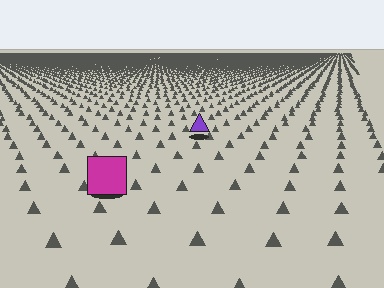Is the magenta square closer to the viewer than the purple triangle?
Yes. The magenta square is closer — you can tell from the texture gradient: the ground texture is coarser near it.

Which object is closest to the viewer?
The magenta square is closest. The texture marks near it are larger and more spread out.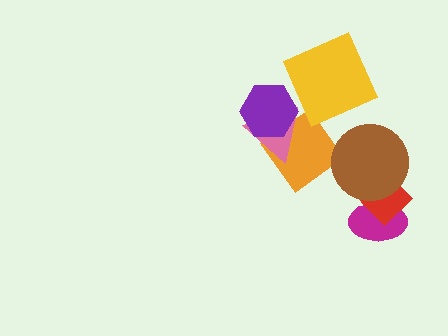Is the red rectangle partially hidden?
Yes, it is partially covered by another shape.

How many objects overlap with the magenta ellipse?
2 objects overlap with the magenta ellipse.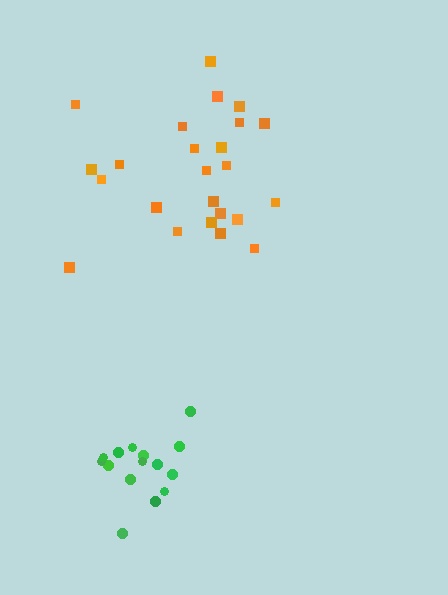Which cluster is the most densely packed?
Green.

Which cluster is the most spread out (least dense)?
Orange.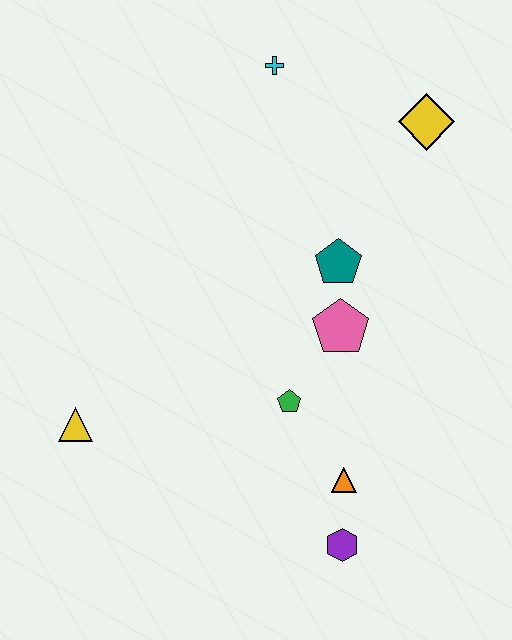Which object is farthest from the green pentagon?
The cyan cross is farthest from the green pentagon.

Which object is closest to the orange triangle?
The purple hexagon is closest to the orange triangle.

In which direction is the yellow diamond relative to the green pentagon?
The yellow diamond is above the green pentagon.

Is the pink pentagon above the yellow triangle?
Yes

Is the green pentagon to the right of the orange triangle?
No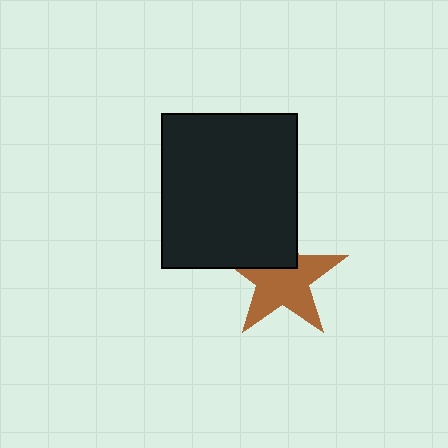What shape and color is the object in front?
The object in front is a black rectangle.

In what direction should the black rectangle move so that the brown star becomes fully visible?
The black rectangle should move up. That is the shortest direction to clear the overlap and leave the brown star fully visible.